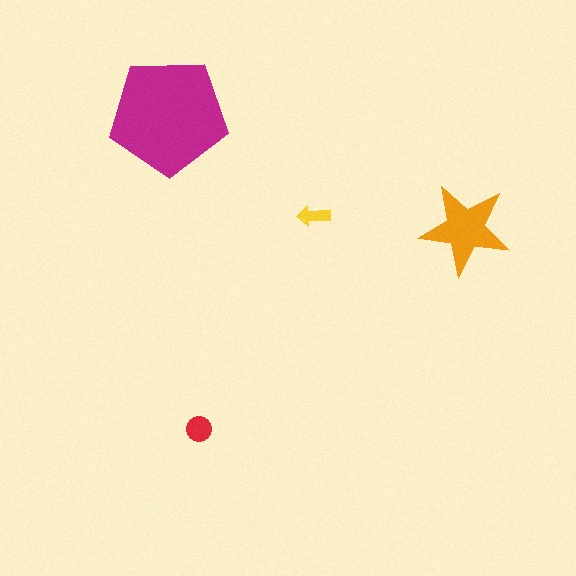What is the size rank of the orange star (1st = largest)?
2nd.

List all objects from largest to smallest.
The magenta pentagon, the orange star, the red circle, the yellow arrow.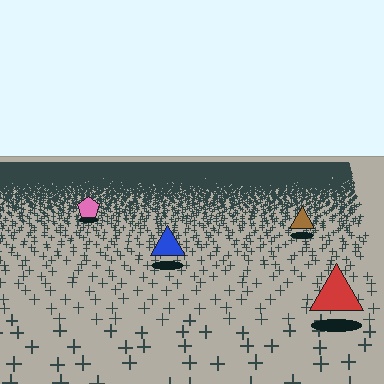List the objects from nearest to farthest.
From nearest to farthest: the red triangle, the blue triangle, the brown triangle, the pink pentagon.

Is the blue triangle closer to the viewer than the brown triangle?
Yes. The blue triangle is closer — you can tell from the texture gradient: the ground texture is coarser near it.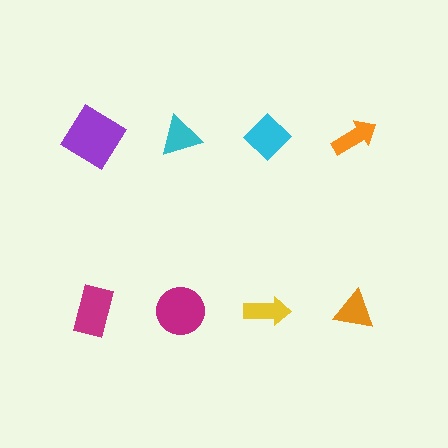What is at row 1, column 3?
A cyan diamond.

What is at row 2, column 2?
A magenta circle.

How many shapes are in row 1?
4 shapes.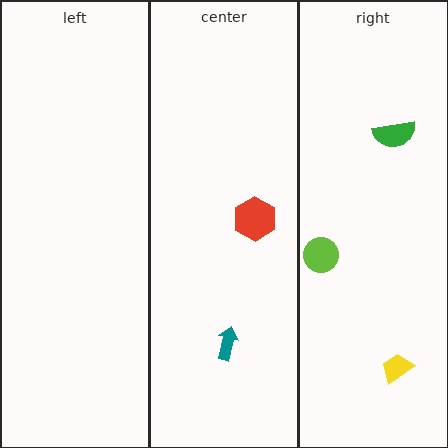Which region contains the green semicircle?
The right region.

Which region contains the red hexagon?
The center region.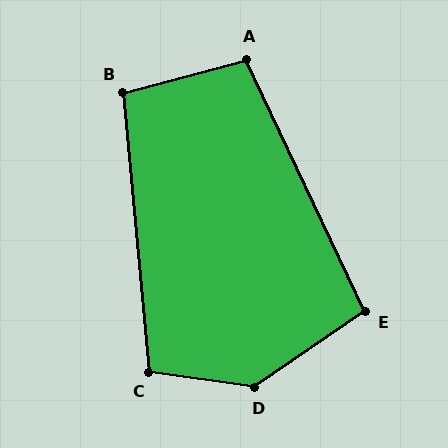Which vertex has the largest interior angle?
D, at approximately 137 degrees.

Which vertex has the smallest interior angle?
E, at approximately 99 degrees.